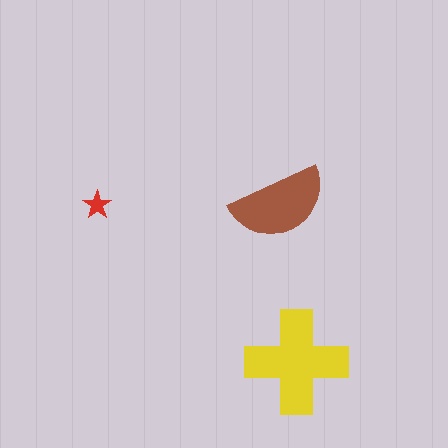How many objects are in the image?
There are 3 objects in the image.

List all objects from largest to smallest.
The yellow cross, the brown semicircle, the red star.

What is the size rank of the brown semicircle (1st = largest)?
2nd.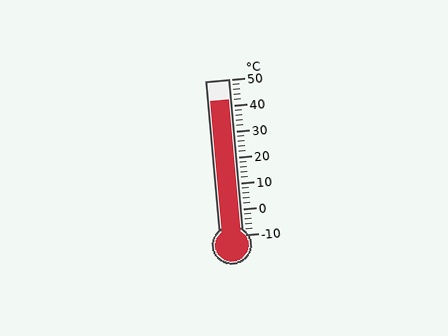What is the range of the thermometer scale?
The thermometer scale ranges from -10°C to 50°C.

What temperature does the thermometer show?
The thermometer shows approximately 42°C.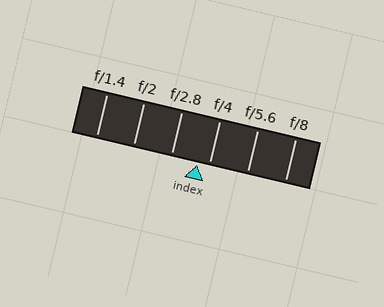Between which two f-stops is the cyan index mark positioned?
The index mark is between f/2.8 and f/4.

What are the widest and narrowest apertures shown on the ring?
The widest aperture shown is f/1.4 and the narrowest is f/8.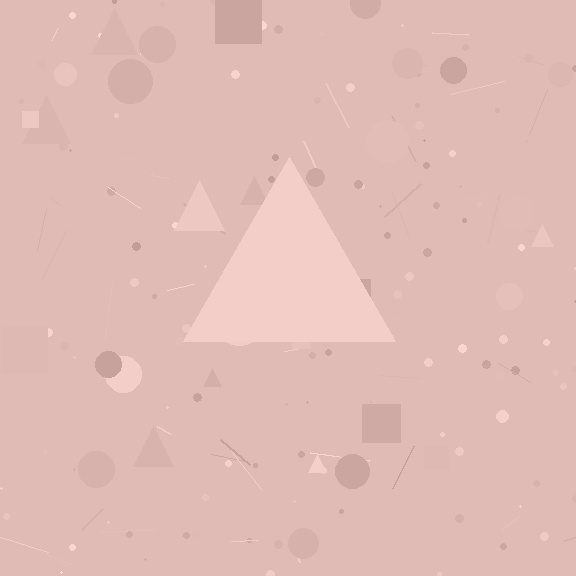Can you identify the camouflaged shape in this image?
The camouflaged shape is a triangle.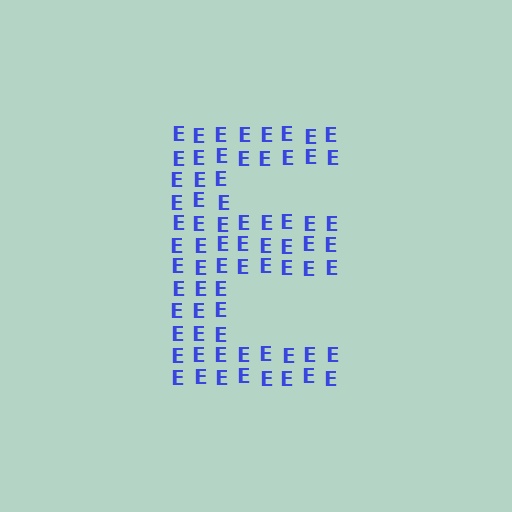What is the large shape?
The large shape is the letter E.